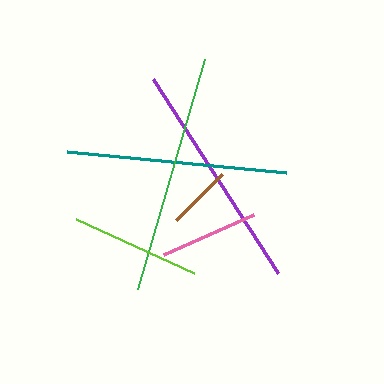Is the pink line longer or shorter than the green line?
The green line is longer than the pink line.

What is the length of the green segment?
The green segment is approximately 240 pixels long.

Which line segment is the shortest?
The brown line is the shortest at approximately 65 pixels.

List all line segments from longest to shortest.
From longest to shortest: green, purple, teal, lime, pink, brown.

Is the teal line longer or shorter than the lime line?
The teal line is longer than the lime line.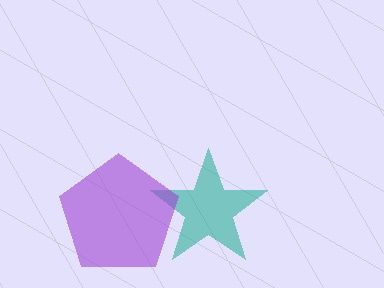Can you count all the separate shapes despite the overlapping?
Yes, there are 2 separate shapes.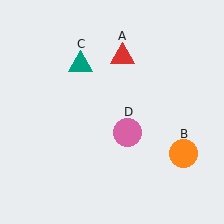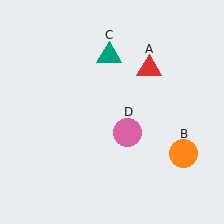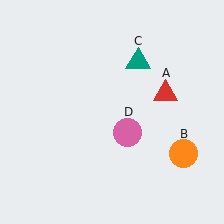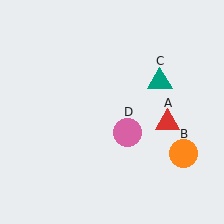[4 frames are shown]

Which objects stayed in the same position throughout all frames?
Orange circle (object B) and pink circle (object D) remained stationary.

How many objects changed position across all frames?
2 objects changed position: red triangle (object A), teal triangle (object C).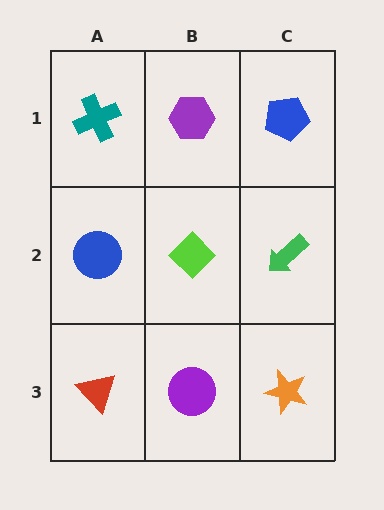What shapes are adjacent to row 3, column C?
A green arrow (row 2, column C), a purple circle (row 3, column B).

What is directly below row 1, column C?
A green arrow.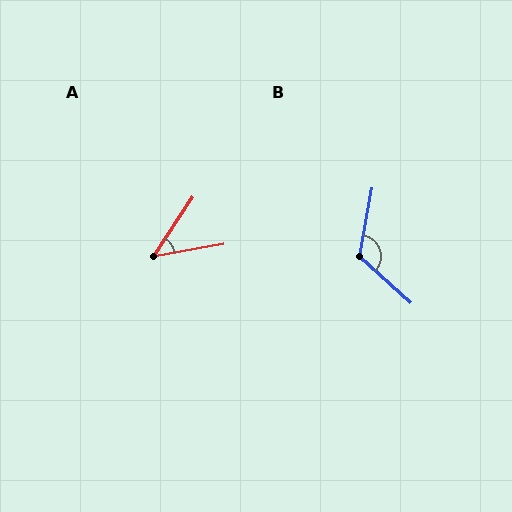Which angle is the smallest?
A, at approximately 46 degrees.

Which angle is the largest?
B, at approximately 122 degrees.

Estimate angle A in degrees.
Approximately 46 degrees.